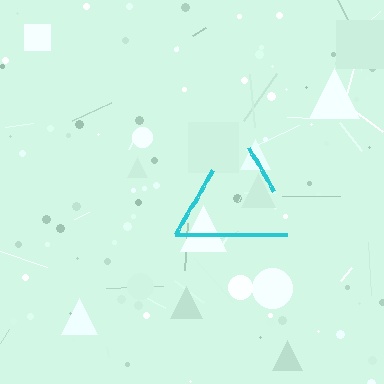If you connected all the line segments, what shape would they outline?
They would outline a triangle.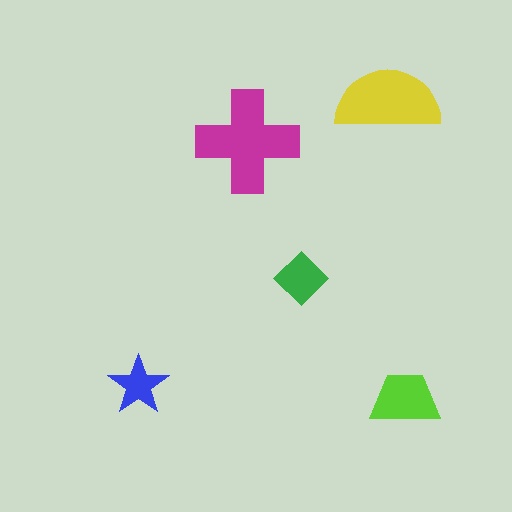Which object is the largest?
The magenta cross.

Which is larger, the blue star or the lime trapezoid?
The lime trapezoid.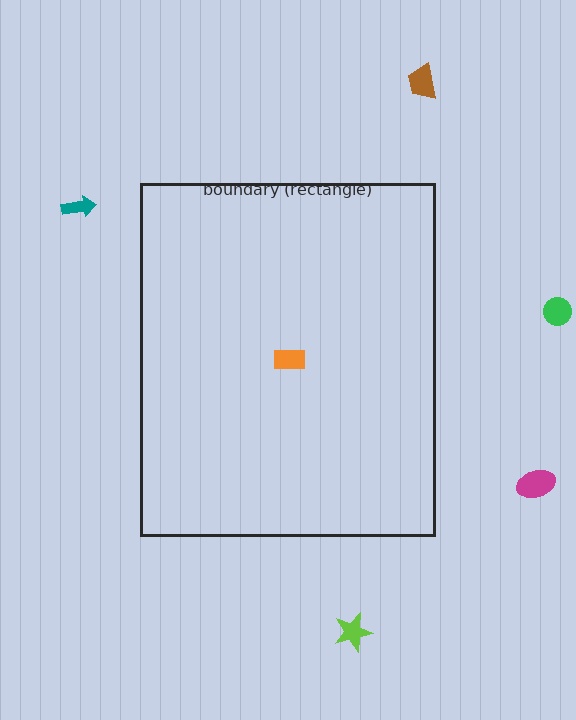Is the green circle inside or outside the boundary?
Outside.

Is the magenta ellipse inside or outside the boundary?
Outside.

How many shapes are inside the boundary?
1 inside, 5 outside.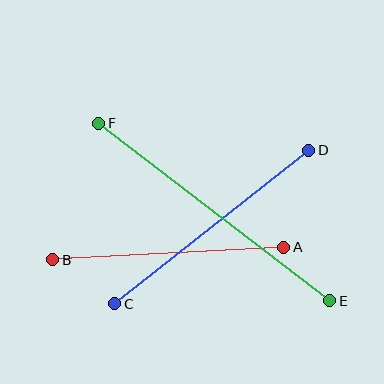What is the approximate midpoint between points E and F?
The midpoint is at approximately (214, 212) pixels.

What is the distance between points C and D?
The distance is approximately 248 pixels.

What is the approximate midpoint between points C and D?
The midpoint is at approximately (212, 227) pixels.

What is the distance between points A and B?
The distance is approximately 231 pixels.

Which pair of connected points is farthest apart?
Points E and F are farthest apart.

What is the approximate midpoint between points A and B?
The midpoint is at approximately (168, 254) pixels.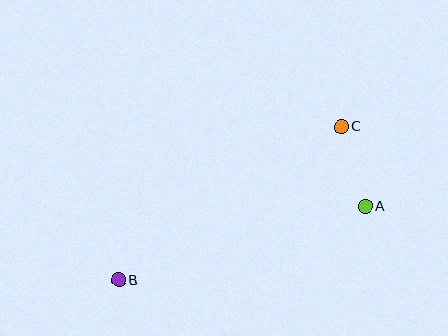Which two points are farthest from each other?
Points B and C are farthest from each other.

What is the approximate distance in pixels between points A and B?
The distance between A and B is approximately 258 pixels.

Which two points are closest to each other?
Points A and C are closest to each other.